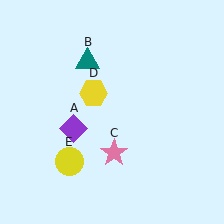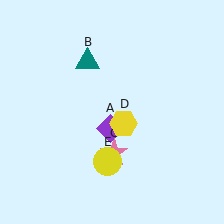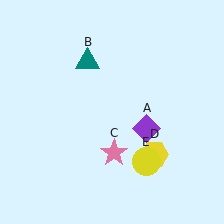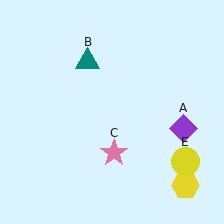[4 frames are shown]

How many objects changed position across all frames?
3 objects changed position: purple diamond (object A), yellow hexagon (object D), yellow circle (object E).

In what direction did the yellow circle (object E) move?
The yellow circle (object E) moved right.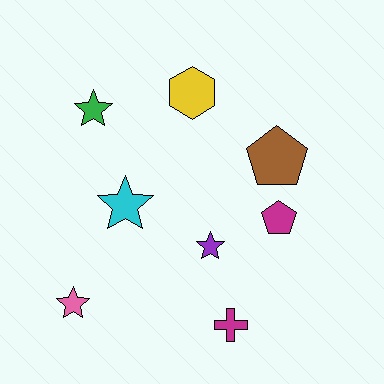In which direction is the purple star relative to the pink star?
The purple star is to the right of the pink star.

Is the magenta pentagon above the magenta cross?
Yes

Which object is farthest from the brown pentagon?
The pink star is farthest from the brown pentagon.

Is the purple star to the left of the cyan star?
No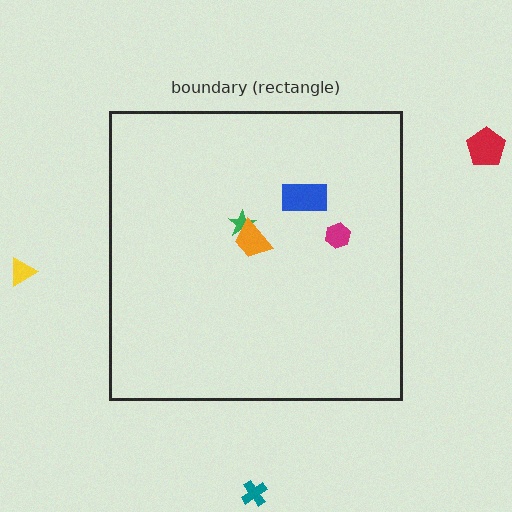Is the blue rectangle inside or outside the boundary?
Inside.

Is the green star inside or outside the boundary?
Inside.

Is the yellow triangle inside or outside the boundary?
Outside.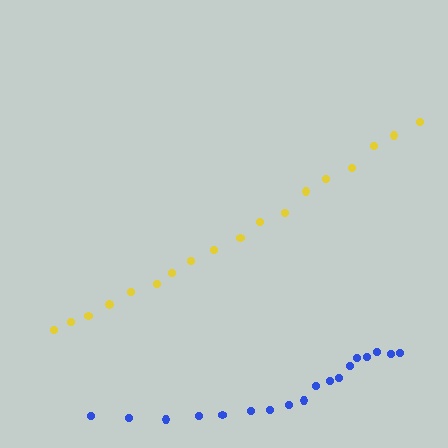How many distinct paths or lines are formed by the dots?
There are 2 distinct paths.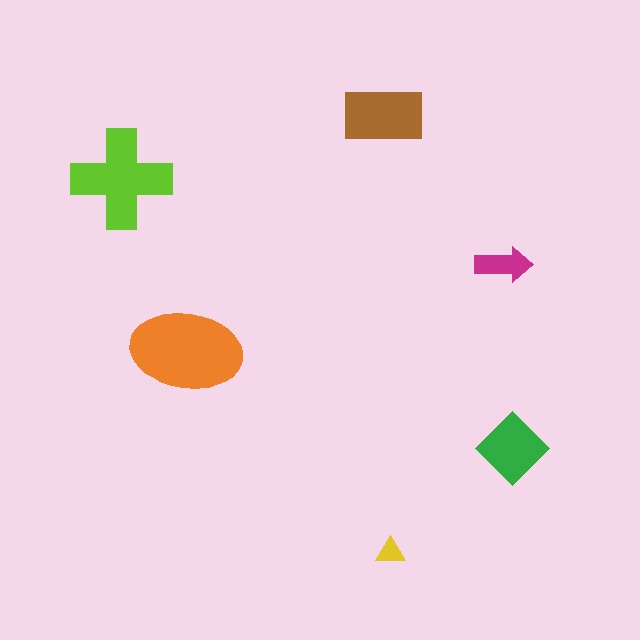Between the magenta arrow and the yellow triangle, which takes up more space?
The magenta arrow.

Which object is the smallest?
The yellow triangle.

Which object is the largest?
The orange ellipse.